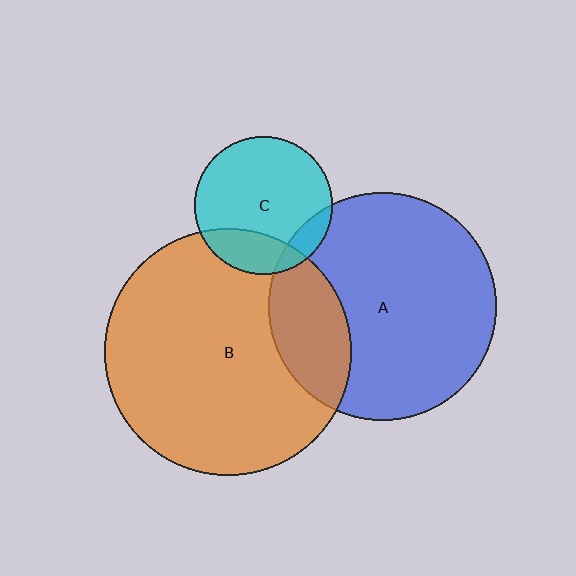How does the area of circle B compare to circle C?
Approximately 3.2 times.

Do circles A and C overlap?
Yes.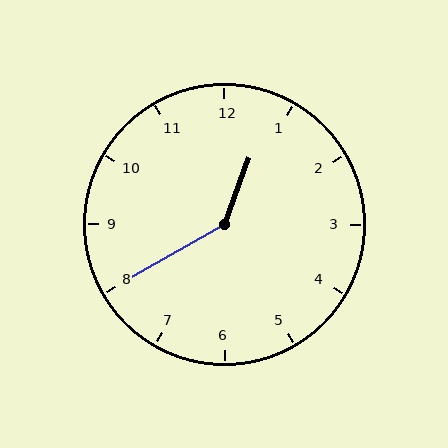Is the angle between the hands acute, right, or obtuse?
It is obtuse.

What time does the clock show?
12:40.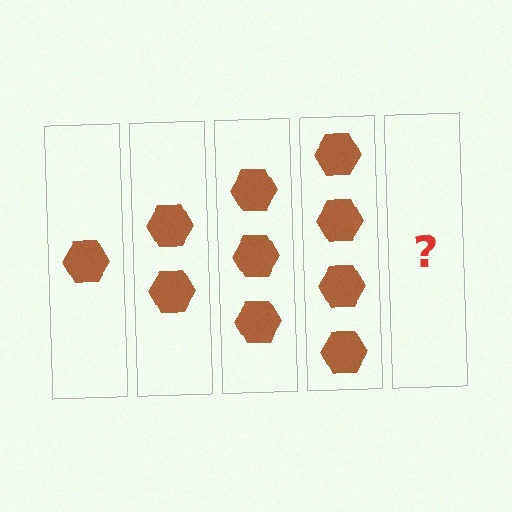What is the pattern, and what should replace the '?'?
The pattern is that each step adds one more hexagon. The '?' should be 5 hexagons.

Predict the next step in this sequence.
The next step is 5 hexagons.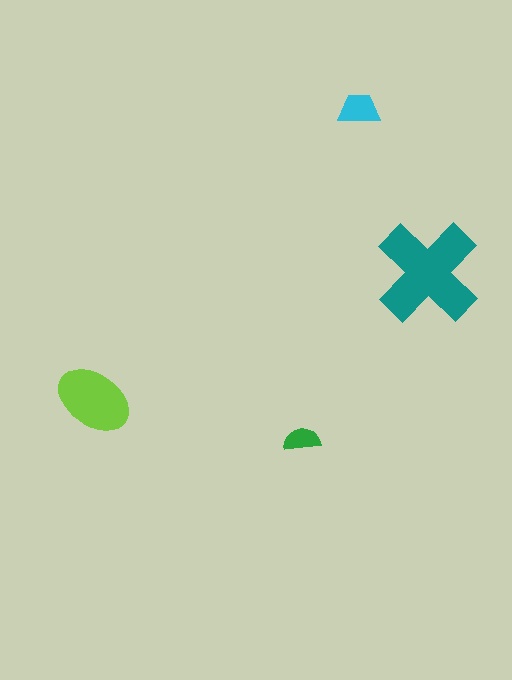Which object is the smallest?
The green semicircle.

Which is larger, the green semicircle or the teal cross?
The teal cross.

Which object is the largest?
The teal cross.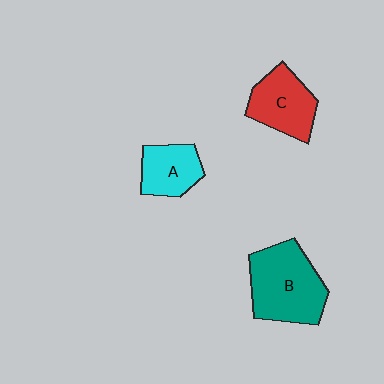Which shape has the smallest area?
Shape A (cyan).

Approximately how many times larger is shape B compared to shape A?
Approximately 1.8 times.